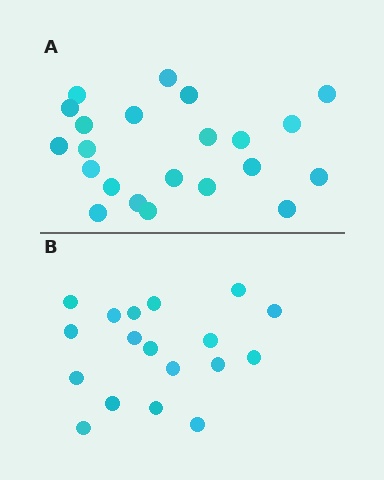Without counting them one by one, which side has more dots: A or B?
Region A (the top region) has more dots.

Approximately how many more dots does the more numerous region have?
Region A has about 4 more dots than region B.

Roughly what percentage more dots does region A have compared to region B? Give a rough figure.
About 20% more.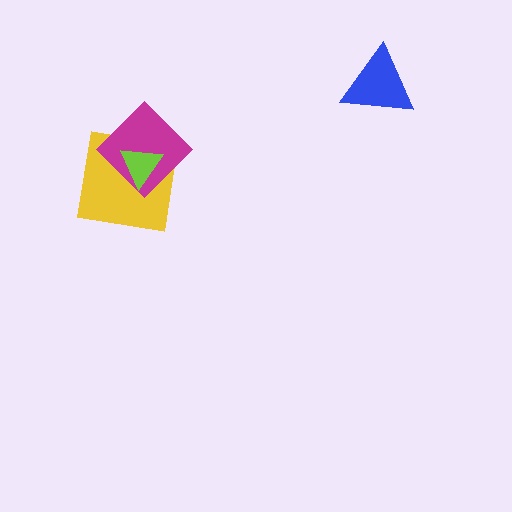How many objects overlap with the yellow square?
2 objects overlap with the yellow square.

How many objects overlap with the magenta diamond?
2 objects overlap with the magenta diamond.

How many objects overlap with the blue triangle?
0 objects overlap with the blue triangle.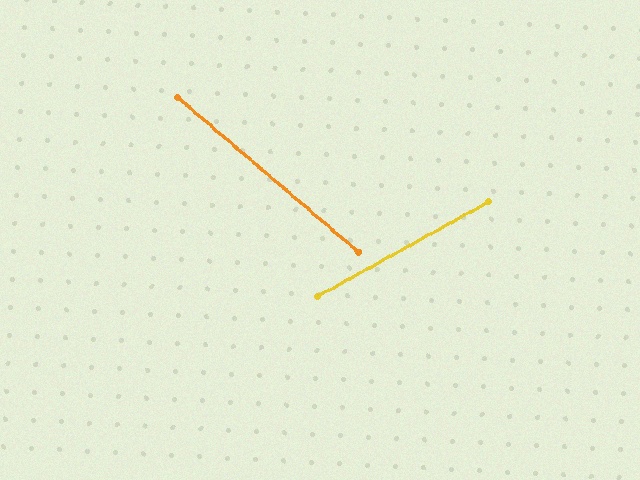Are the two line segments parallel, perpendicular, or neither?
Neither parallel nor perpendicular — they differ by about 70°.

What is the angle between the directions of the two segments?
Approximately 70 degrees.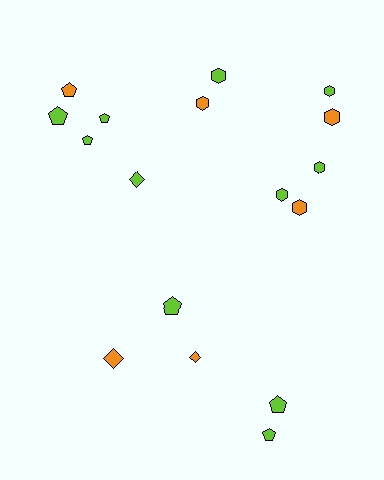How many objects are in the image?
There are 17 objects.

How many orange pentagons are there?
There is 1 orange pentagon.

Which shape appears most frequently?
Pentagon, with 7 objects.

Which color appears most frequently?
Lime, with 11 objects.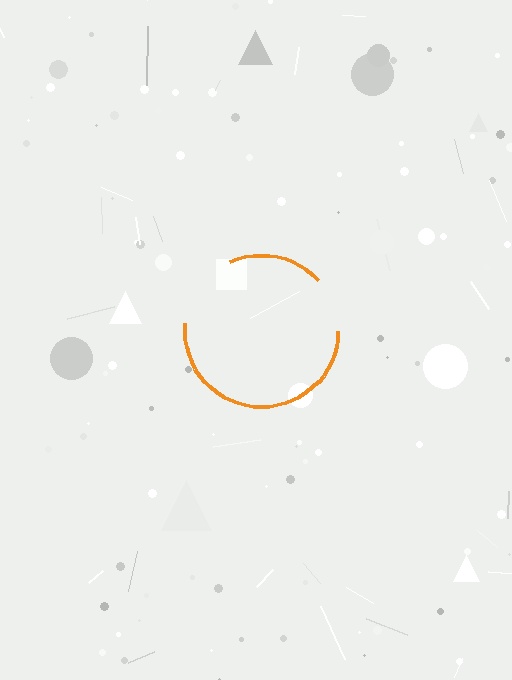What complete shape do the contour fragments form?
The contour fragments form a circle.